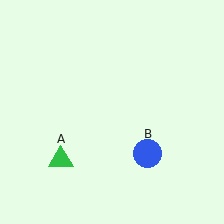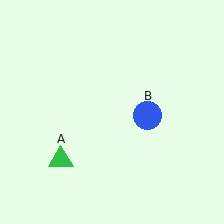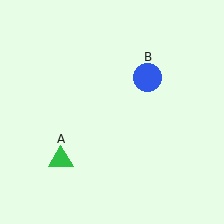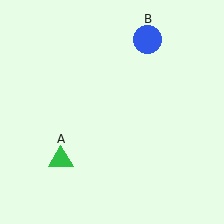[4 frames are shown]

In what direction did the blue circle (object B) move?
The blue circle (object B) moved up.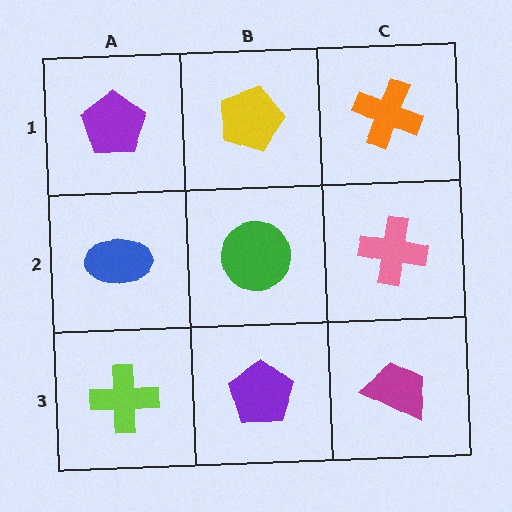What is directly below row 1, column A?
A blue ellipse.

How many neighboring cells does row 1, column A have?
2.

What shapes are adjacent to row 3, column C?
A pink cross (row 2, column C), a purple pentagon (row 3, column B).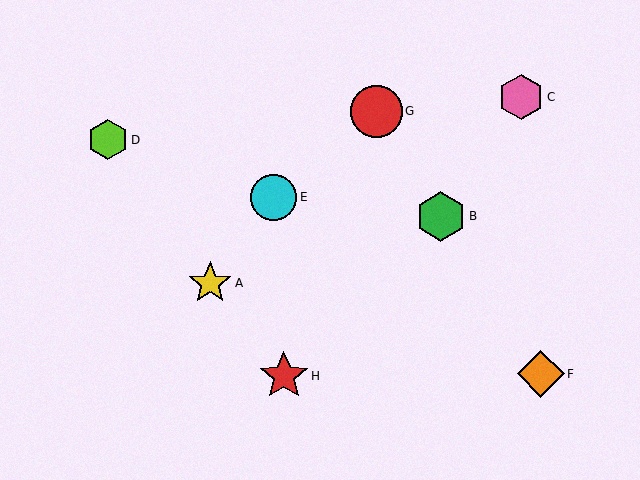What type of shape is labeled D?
Shape D is a lime hexagon.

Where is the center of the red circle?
The center of the red circle is at (377, 111).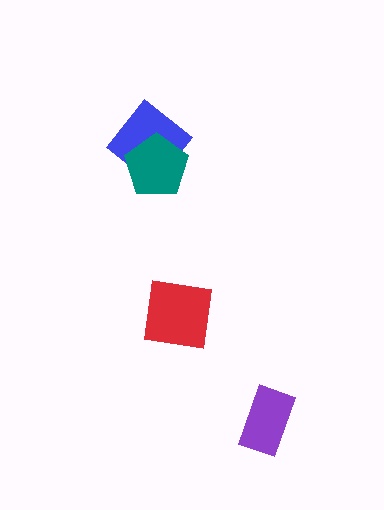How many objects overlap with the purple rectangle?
0 objects overlap with the purple rectangle.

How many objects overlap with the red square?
0 objects overlap with the red square.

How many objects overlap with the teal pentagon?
1 object overlaps with the teal pentagon.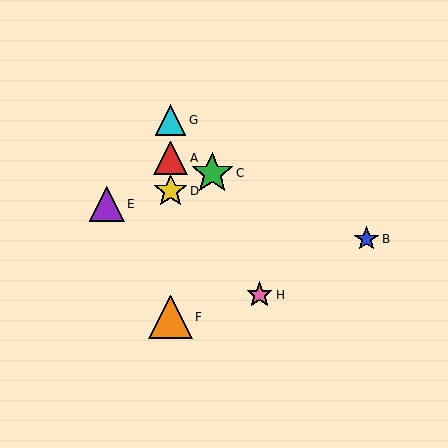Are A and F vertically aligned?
Yes, both are at x≈171.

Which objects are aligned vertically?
Objects A, D, F, G are aligned vertically.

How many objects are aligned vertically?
4 objects (A, D, F, G) are aligned vertically.